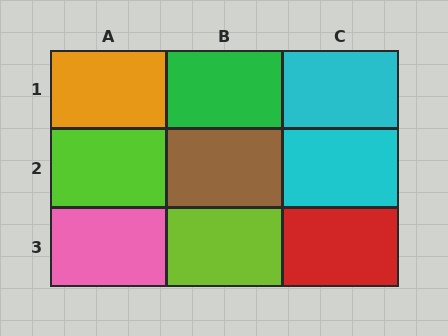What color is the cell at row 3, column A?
Pink.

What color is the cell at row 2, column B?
Brown.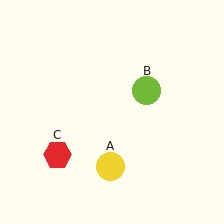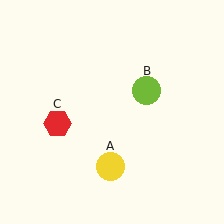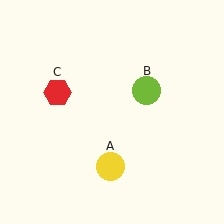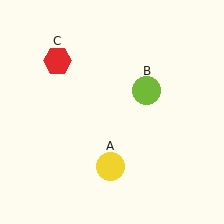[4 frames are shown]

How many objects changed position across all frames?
1 object changed position: red hexagon (object C).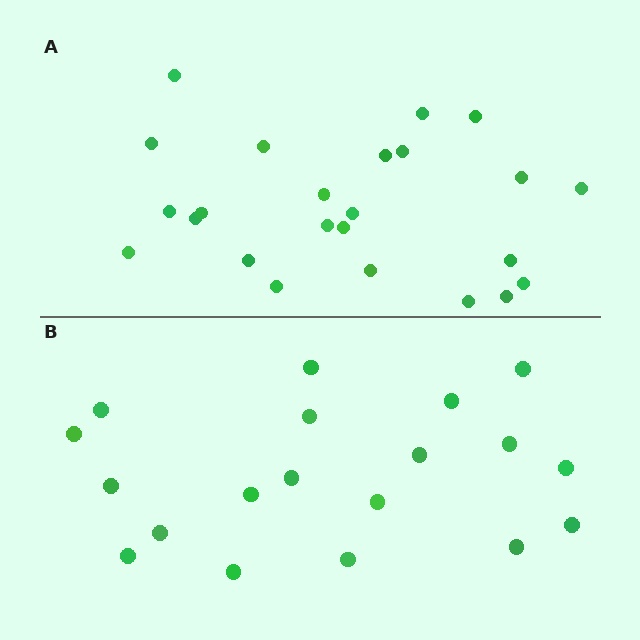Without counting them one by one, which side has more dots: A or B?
Region A (the top region) has more dots.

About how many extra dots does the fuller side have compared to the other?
Region A has about 5 more dots than region B.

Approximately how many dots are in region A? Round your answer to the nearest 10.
About 20 dots. (The exact count is 24, which rounds to 20.)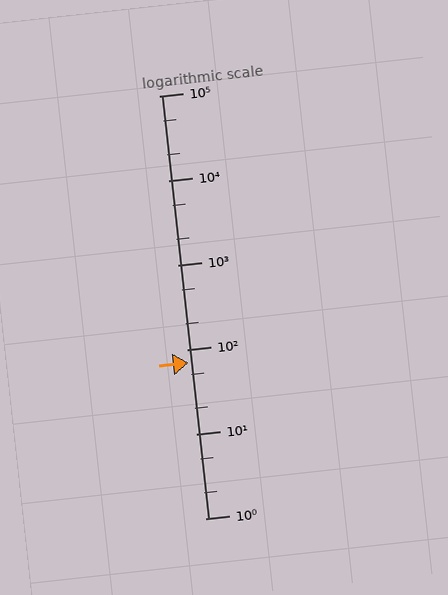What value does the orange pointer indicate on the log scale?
The pointer indicates approximately 69.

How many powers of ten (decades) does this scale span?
The scale spans 5 decades, from 1 to 100000.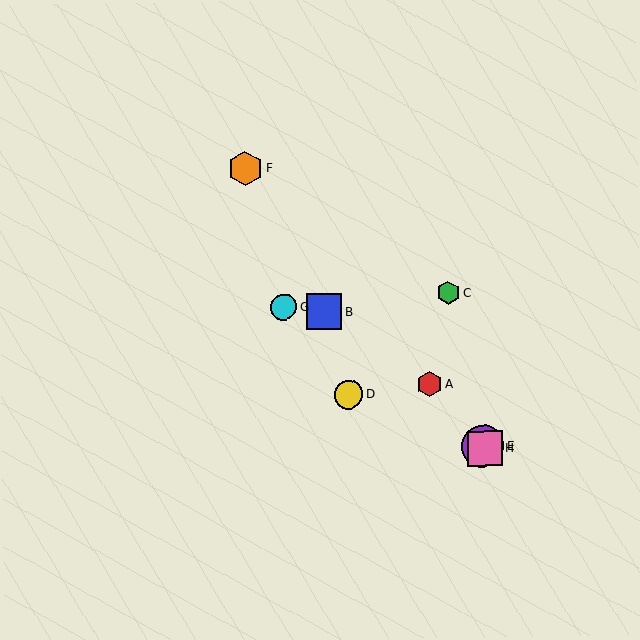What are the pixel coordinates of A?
Object A is at (430, 384).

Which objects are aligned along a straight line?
Objects A, E, F, H are aligned along a straight line.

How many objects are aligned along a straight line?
4 objects (A, E, F, H) are aligned along a straight line.